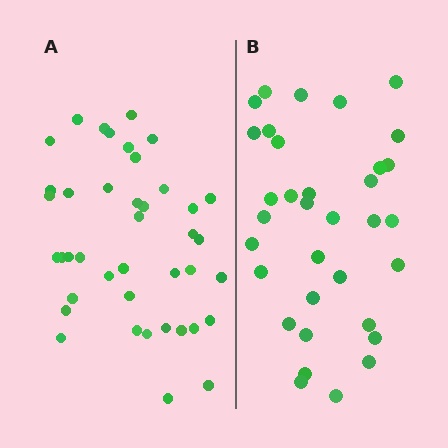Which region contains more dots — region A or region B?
Region A (the left region) has more dots.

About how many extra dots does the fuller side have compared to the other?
Region A has roughly 8 or so more dots than region B.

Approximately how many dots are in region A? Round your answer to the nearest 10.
About 40 dots. (The exact count is 41, which rounds to 40.)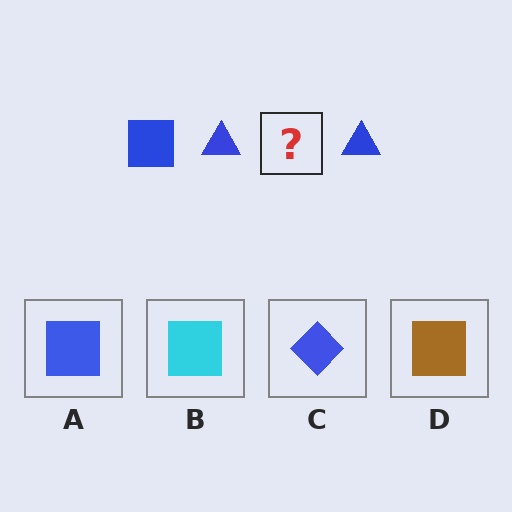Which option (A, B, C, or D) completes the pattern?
A.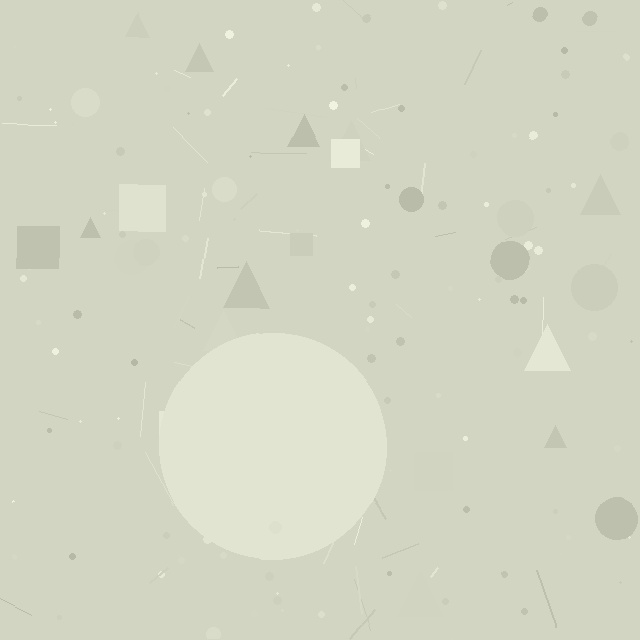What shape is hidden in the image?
A circle is hidden in the image.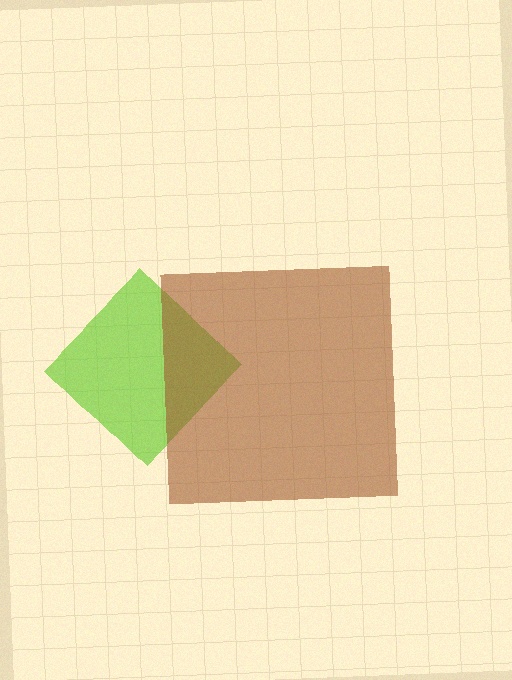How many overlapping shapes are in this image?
There are 2 overlapping shapes in the image.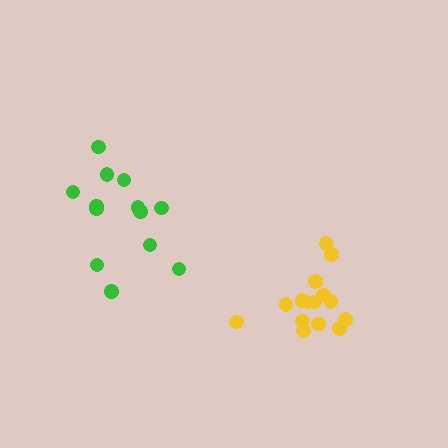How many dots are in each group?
Group 1: 13 dots, Group 2: 15 dots (28 total).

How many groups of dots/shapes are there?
There are 2 groups.